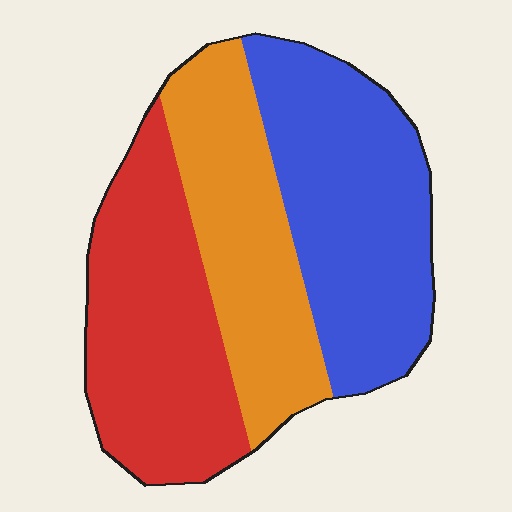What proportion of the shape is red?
Red covers roughly 35% of the shape.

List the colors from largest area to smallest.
From largest to smallest: blue, red, orange.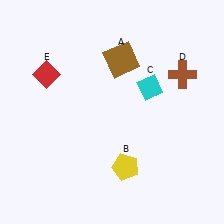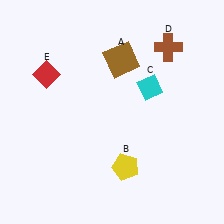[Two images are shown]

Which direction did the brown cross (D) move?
The brown cross (D) moved up.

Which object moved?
The brown cross (D) moved up.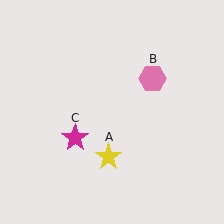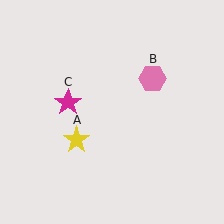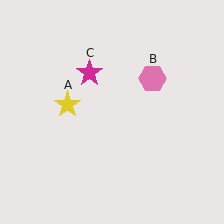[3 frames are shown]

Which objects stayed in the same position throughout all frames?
Pink hexagon (object B) remained stationary.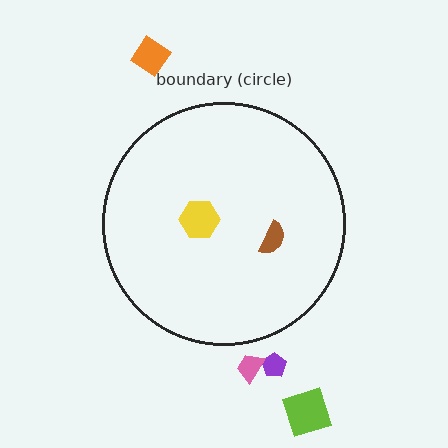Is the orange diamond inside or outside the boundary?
Outside.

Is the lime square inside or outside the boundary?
Outside.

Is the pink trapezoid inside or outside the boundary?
Outside.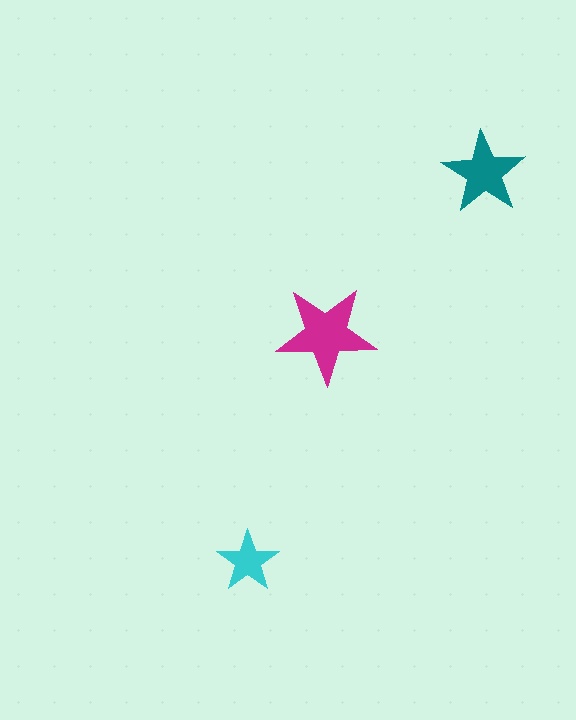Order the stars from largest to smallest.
the magenta one, the teal one, the cyan one.